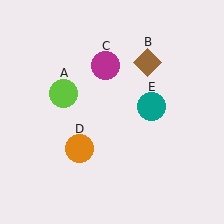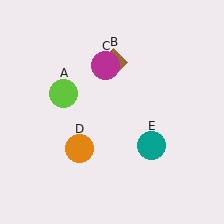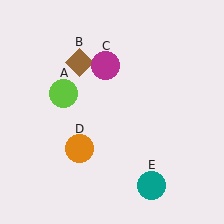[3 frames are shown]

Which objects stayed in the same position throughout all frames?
Lime circle (object A) and magenta circle (object C) and orange circle (object D) remained stationary.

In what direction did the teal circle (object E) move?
The teal circle (object E) moved down.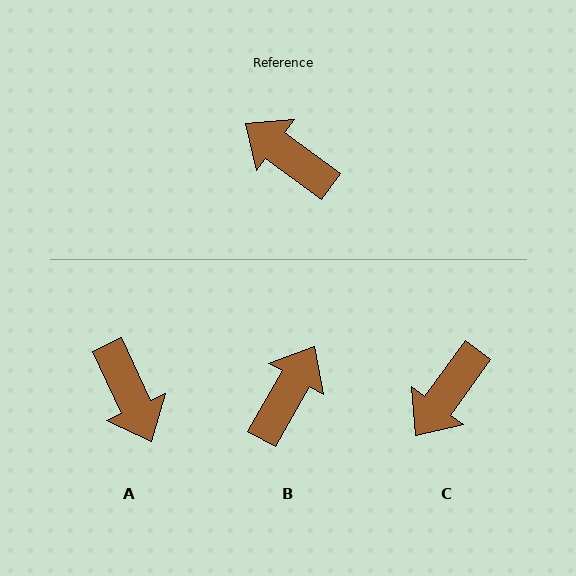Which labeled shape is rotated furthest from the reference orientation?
A, about 151 degrees away.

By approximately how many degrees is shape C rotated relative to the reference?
Approximately 90 degrees counter-clockwise.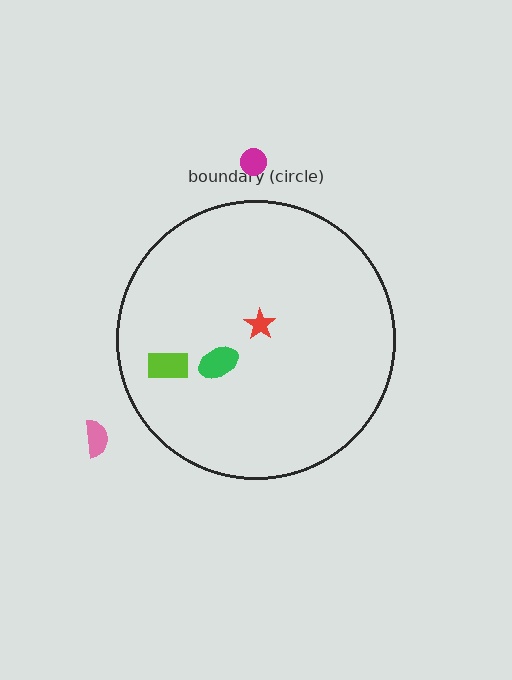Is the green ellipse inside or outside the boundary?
Inside.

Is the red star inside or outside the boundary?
Inside.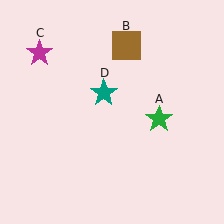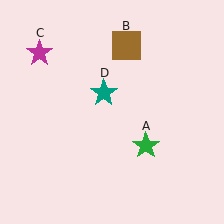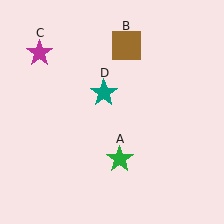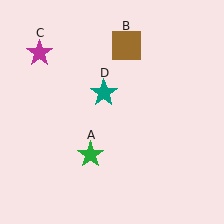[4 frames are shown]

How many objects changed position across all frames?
1 object changed position: green star (object A).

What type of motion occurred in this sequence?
The green star (object A) rotated clockwise around the center of the scene.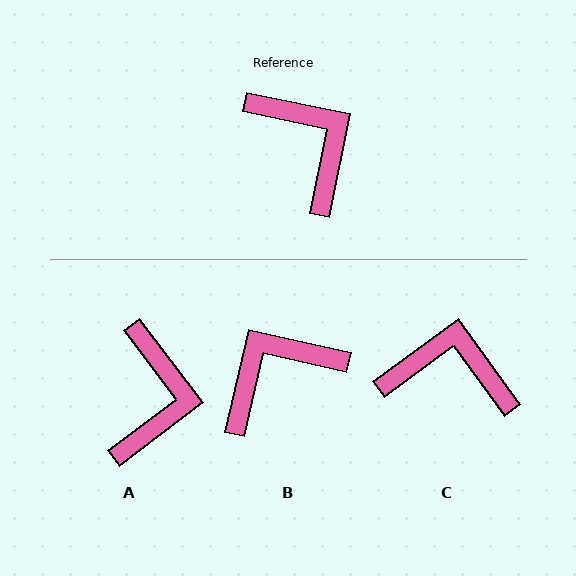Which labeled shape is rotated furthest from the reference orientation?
B, about 89 degrees away.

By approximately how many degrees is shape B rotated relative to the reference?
Approximately 89 degrees counter-clockwise.